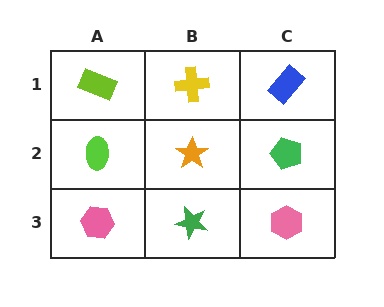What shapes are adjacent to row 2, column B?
A yellow cross (row 1, column B), a green star (row 3, column B), a lime ellipse (row 2, column A), a green pentagon (row 2, column C).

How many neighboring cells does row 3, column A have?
2.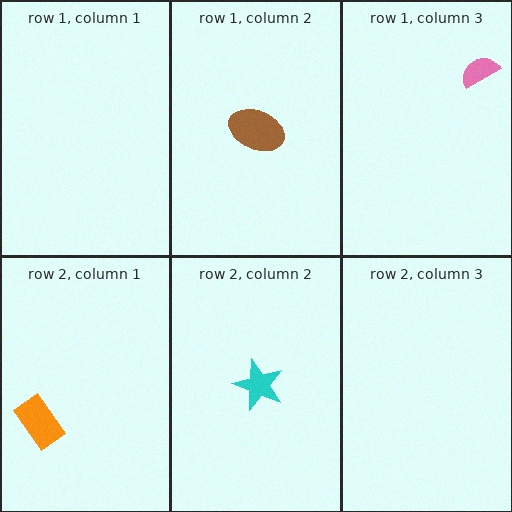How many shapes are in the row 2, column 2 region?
1.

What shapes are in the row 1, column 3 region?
The pink semicircle.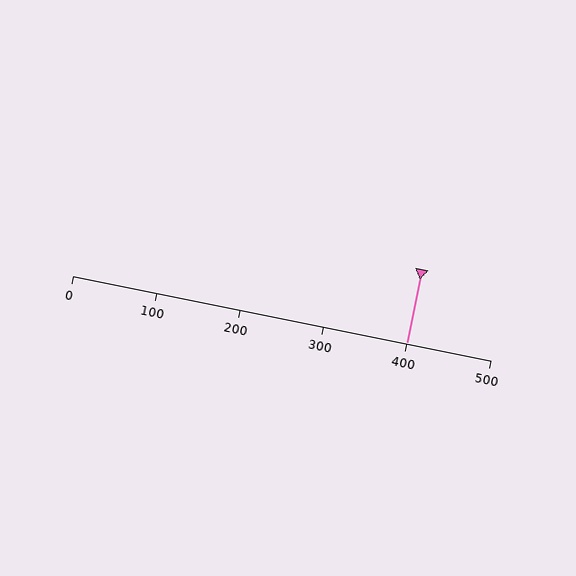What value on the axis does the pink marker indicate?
The marker indicates approximately 400.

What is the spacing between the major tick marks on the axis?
The major ticks are spaced 100 apart.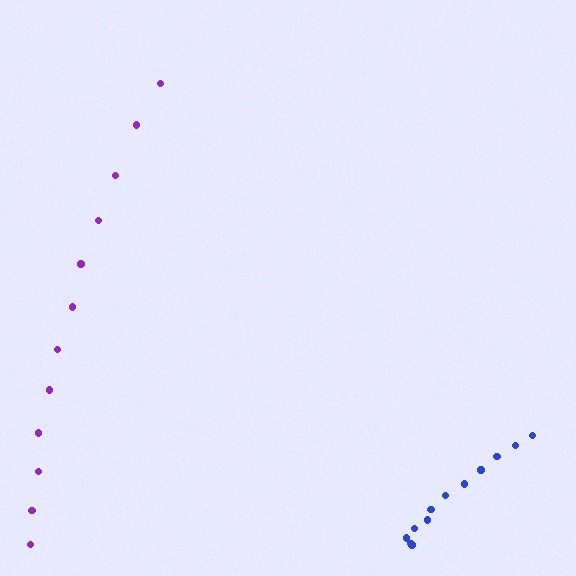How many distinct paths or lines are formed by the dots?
There are 2 distinct paths.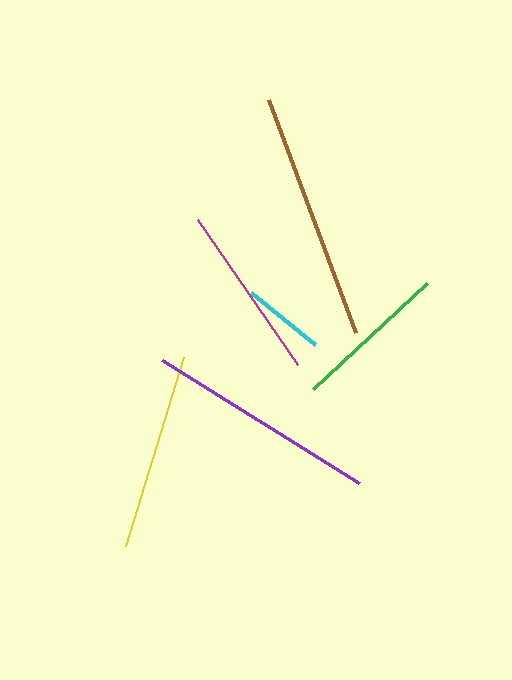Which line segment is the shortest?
The cyan line is the shortest at approximately 82 pixels.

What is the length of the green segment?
The green segment is approximately 156 pixels long.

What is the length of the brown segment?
The brown segment is approximately 249 pixels long.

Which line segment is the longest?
The brown line is the longest at approximately 249 pixels.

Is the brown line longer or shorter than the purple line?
The brown line is longer than the purple line.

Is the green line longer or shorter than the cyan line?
The green line is longer than the cyan line.